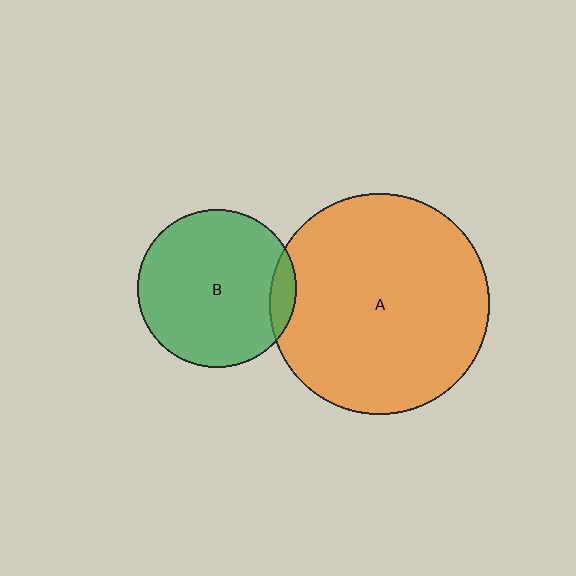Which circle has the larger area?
Circle A (orange).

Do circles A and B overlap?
Yes.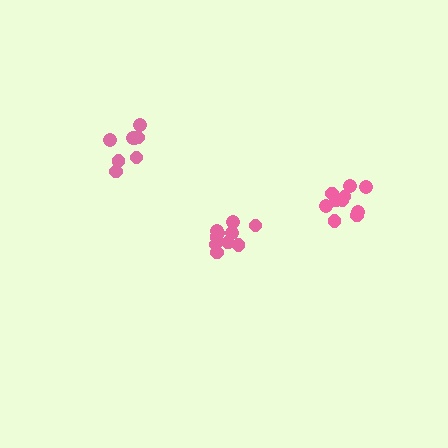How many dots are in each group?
Group 1: 8 dots, Group 2: 10 dots, Group 3: 10 dots (28 total).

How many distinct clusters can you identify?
There are 3 distinct clusters.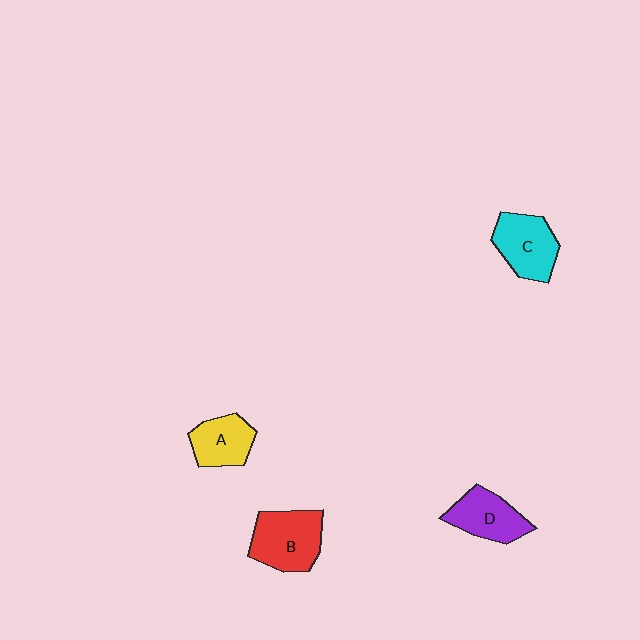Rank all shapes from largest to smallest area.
From largest to smallest: B (red), C (cyan), D (purple), A (yellow).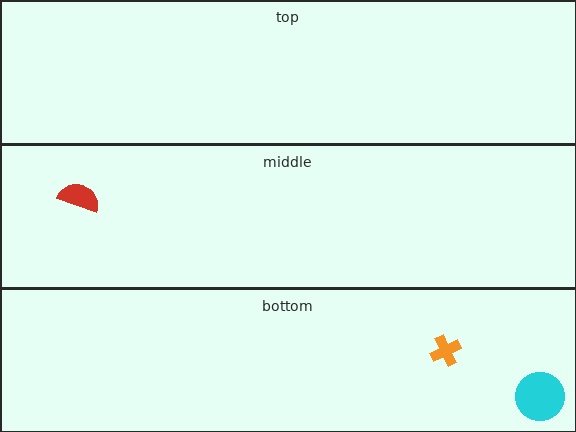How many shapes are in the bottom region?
2.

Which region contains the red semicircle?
The middle region.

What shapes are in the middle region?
The red semicircle.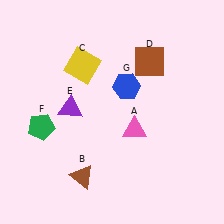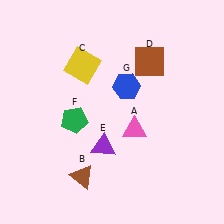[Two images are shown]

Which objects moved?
The objects that moved are: the purple triangle (E), the green pentagon (F).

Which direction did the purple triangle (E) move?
The purple triangle (E) moved down.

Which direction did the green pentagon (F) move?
The green pentagon (F) moved right.